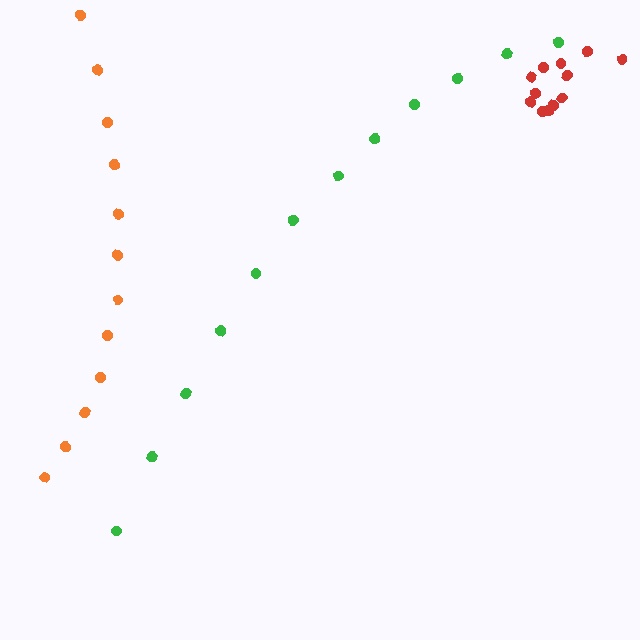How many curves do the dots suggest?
There are 3 distinct paths.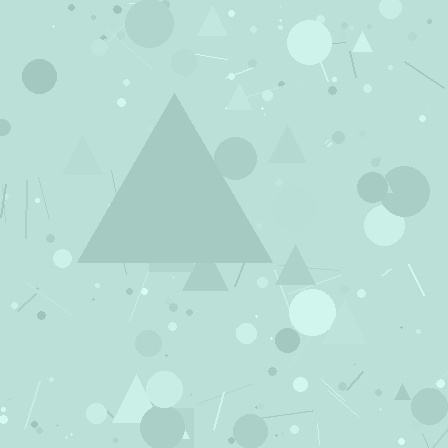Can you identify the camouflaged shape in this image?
The camouflaged shape is a triangle.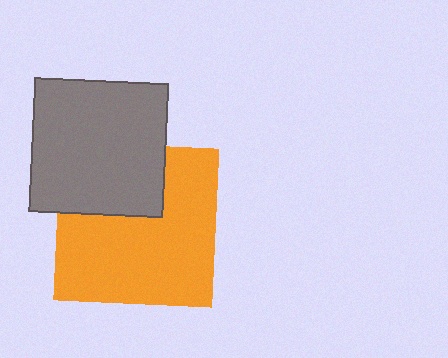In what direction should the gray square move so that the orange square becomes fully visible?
The gray square should move up. That is the shortest direction to clear the overlap and leave the orange square fully visible.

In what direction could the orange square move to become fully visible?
The orange square could move down. That would shift it out from behind the gray square entirely.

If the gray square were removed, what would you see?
You would see the complete orange square.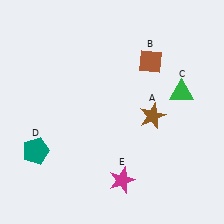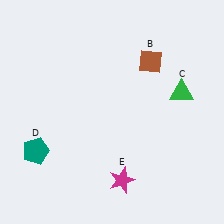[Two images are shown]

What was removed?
The brown star (A) was removed in Image 2.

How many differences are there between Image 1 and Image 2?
There is 1 difference between the two images.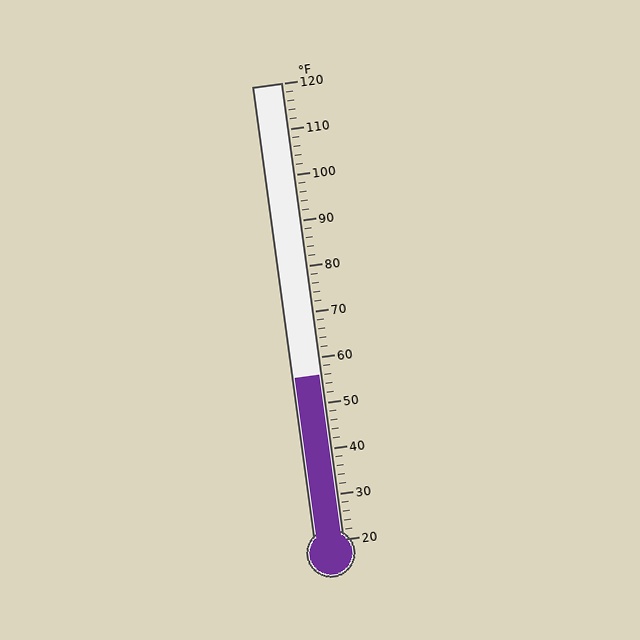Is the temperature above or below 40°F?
The temperature is above 40°F.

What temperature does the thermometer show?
The thermometer shows approximately 56°F.